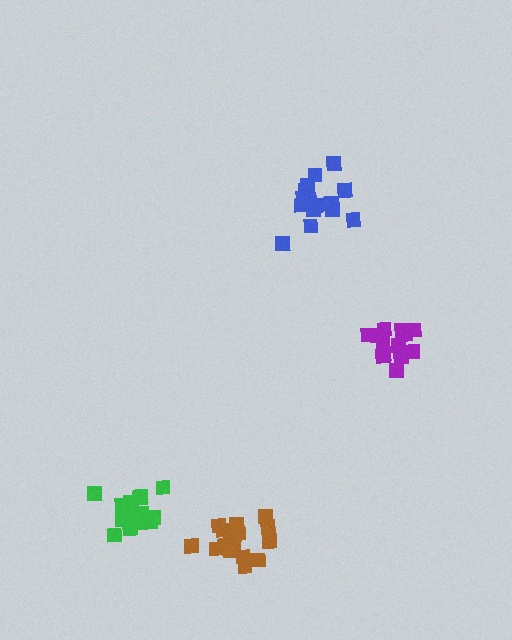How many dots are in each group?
Group 1: 15 dots, Group 2: 16 dots, Group 3: 15 dots, Group 4: 18 dots (64 total).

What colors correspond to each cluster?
The clusters are colored: purple, green, blue, brown.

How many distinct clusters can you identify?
There are 4 distinct clusters.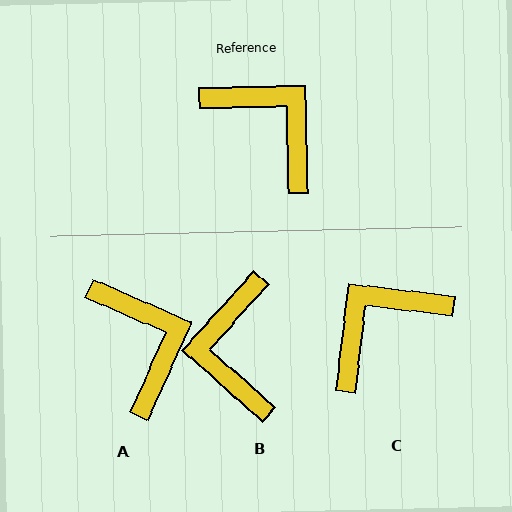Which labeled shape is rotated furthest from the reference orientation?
B, about 137 degrees away.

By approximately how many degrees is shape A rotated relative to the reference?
Approximately 25 degrees clockwise.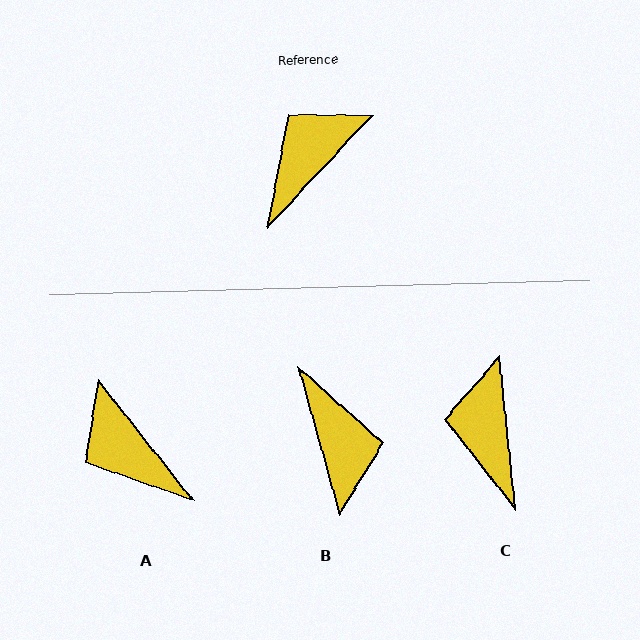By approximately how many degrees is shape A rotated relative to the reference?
Approximately 81 degrees counter-clockwise.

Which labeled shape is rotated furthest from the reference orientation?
B, about 121 degrees away.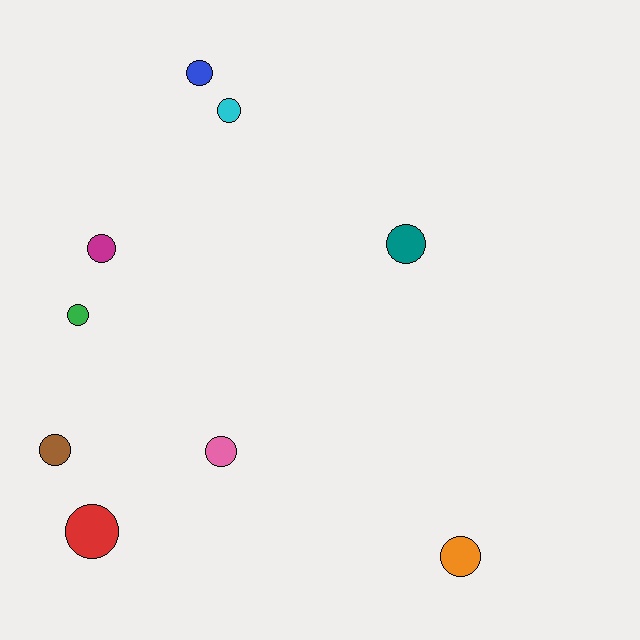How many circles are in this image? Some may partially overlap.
There are 9 circles.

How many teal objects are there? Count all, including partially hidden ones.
There is 1 teal object.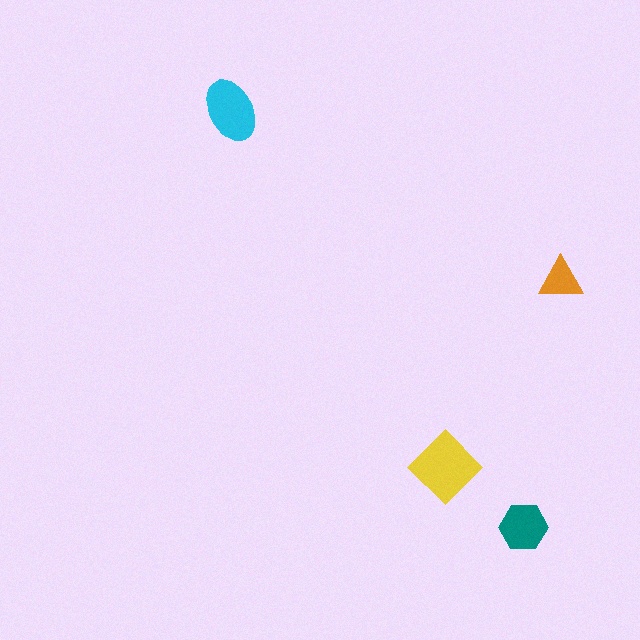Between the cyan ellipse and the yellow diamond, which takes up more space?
The yellow diamond.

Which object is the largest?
The yellow diamond.